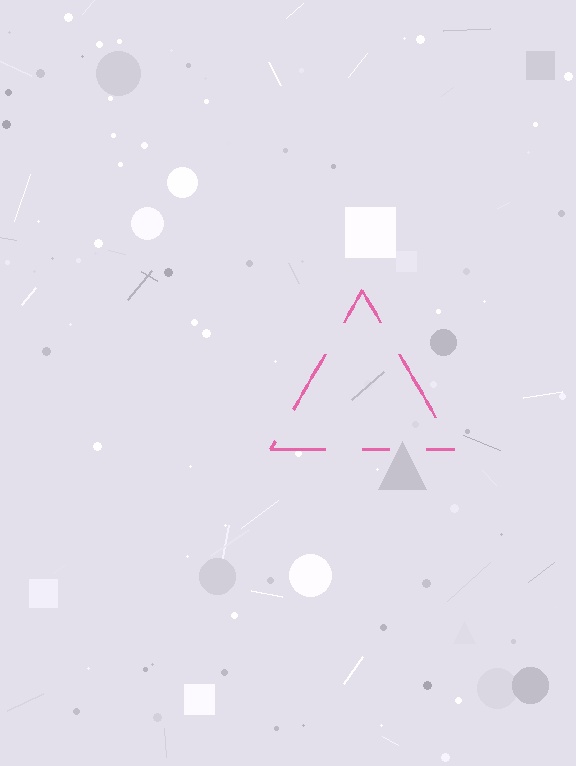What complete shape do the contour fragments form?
The contour fragments form a triangle.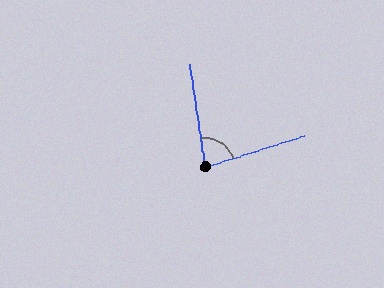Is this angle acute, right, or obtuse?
It is acute.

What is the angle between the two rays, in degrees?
Approximately 81 degrees.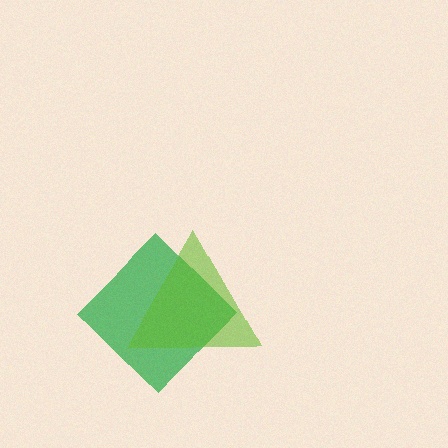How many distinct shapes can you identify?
There are 2 distinct shapes: a green diamond, a lime triangle.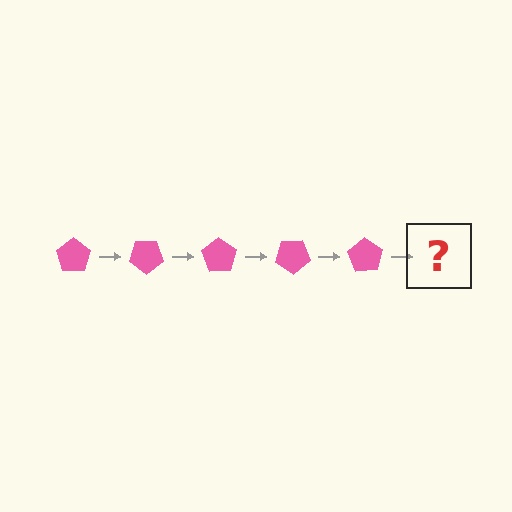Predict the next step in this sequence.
The next step is a pink pentagon rotated 175 degrees.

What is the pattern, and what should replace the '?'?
The pattern is that the pentagon rotates 35 degrees each step. The '?' should be a pink pentagon rotated 175 degrees.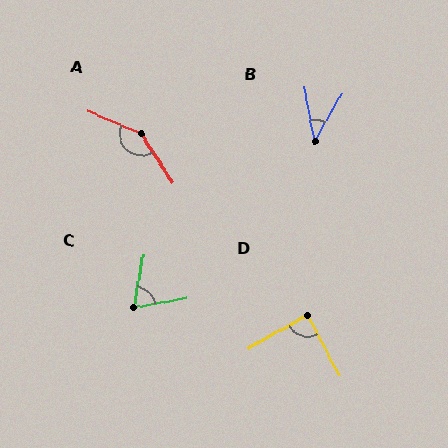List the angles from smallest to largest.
B (41°), C (70°), D (89°), A (146°).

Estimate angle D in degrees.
Approximately 89 degrees.